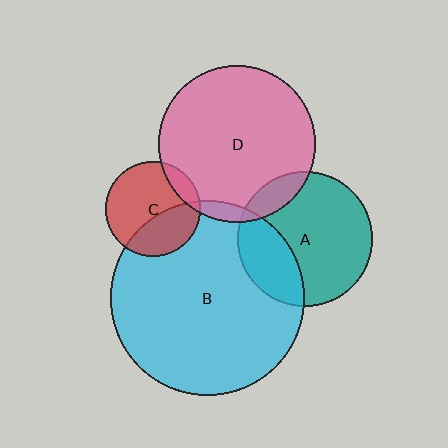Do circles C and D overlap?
Yes.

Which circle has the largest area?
Circle B (cyan).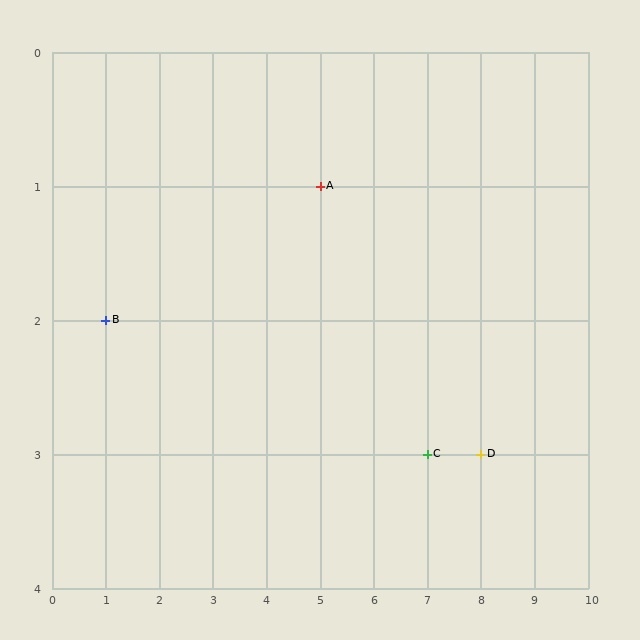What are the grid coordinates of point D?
Point D is at grid coordinates (8, 3).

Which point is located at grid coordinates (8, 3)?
Point D is at (8, 3).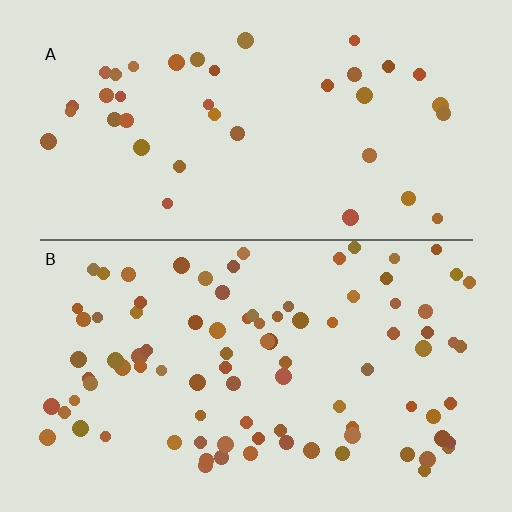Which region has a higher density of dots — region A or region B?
B (the bottom).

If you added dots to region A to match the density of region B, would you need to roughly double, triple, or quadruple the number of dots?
Approximately double.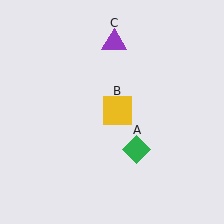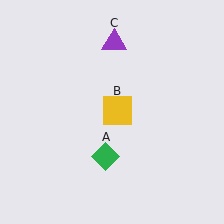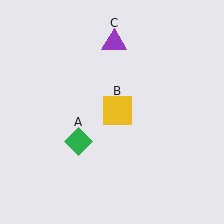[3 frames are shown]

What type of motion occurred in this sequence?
The green diamond (object A) rotated clockwise around the center of the scene.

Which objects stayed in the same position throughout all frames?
Yellow square (object B) and purple triangle (object C) remained stationary.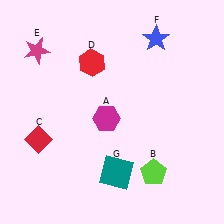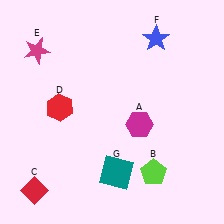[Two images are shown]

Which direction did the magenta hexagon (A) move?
The magenta hexagon (A) moved right.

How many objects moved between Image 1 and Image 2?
3 objects moved between the two images.